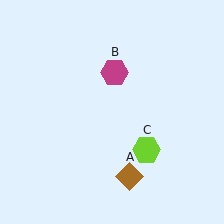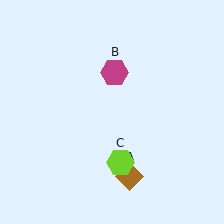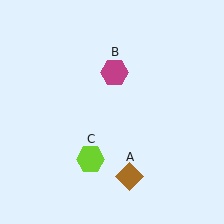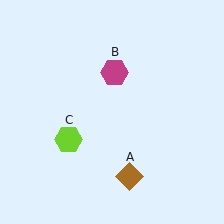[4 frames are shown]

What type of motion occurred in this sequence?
The lime hexagon (object C) rotated clockwise around the center of the scene.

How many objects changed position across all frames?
1 object changed position: lime hexagon (object C).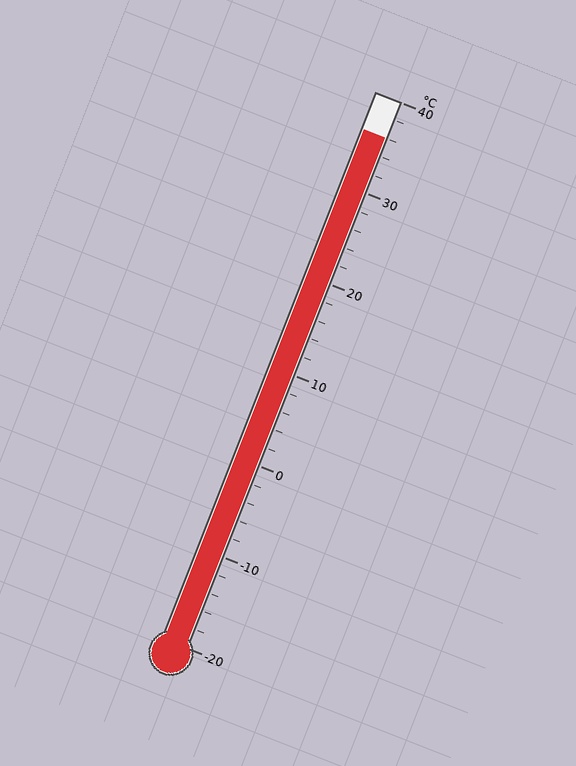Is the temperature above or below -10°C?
The temperature is above -10°C.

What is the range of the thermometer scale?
The thermometer scale ranges from -20°C to 40°C.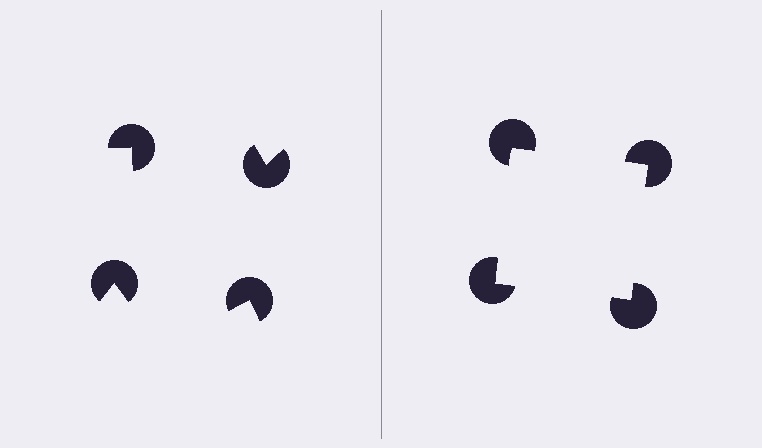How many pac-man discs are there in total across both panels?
8 — 4 on each side.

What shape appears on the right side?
An illusory square.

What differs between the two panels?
The pac-man discs are positioned identically on both sides; only the wedge orientations differ. On the right they align to a square; on the left they are misaligned.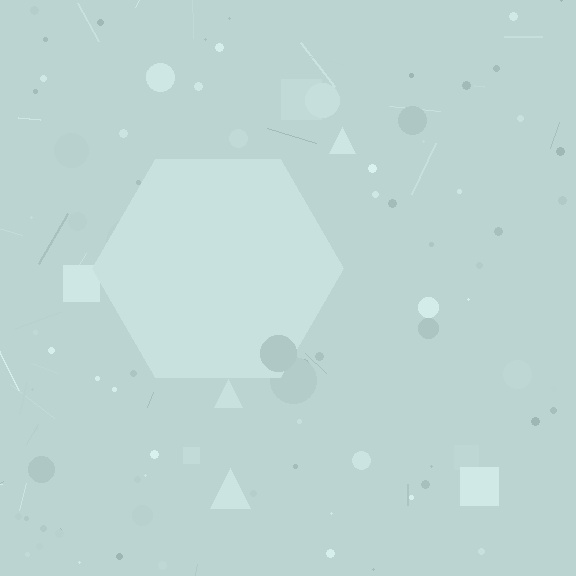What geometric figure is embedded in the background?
A hexagon is embedded in the background.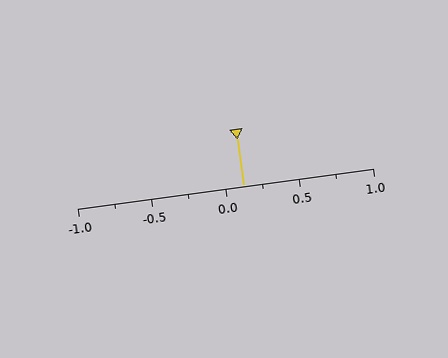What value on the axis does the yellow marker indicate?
The marker indicates approximately 0.12.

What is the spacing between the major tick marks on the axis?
The major ticks are spaced 0.5 apart.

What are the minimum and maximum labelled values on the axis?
The axis runs from -1.0 to 1.0.